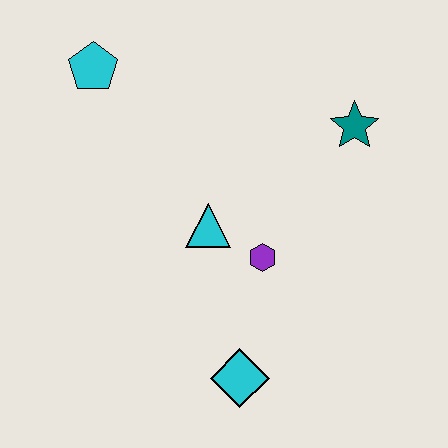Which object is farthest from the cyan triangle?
The cyan pentagon is farthest from the cyan triangle.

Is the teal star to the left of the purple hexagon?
No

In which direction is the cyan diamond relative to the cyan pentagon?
The cyan diamond is below the cyan pentagon.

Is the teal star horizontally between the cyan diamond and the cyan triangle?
No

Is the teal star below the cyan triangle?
No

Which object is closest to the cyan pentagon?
The cyan triangle is closest to the cyan pentagon.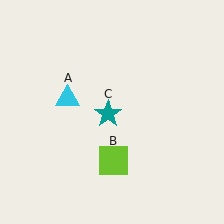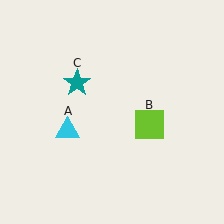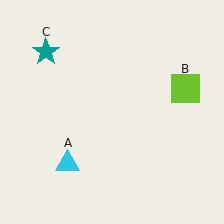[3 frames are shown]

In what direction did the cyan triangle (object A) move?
The cyan triangle (object A) moved down.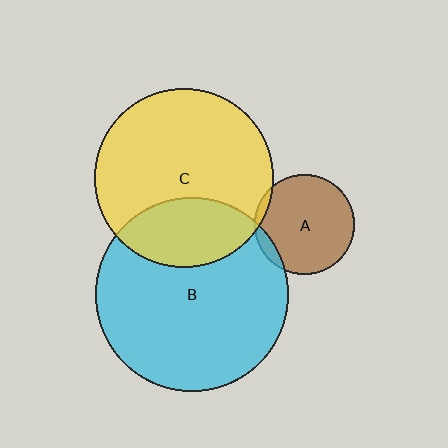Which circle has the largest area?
Circle B (cyan).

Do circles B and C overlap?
Yes.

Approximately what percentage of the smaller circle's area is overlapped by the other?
Approximately 30%.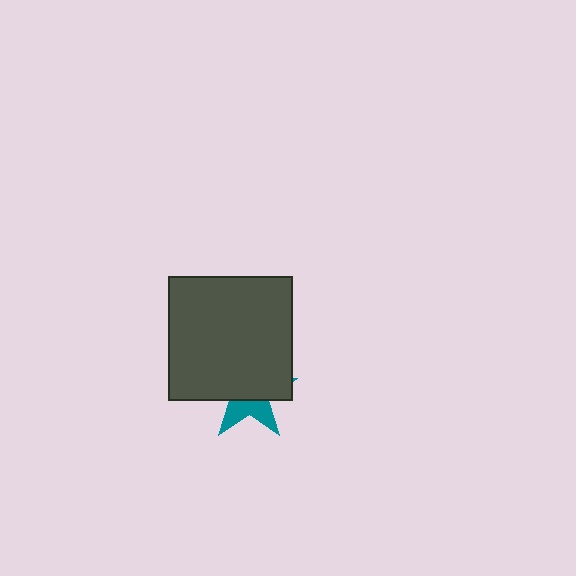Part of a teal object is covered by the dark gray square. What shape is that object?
It is a star.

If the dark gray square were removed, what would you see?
You would see the complete teal star.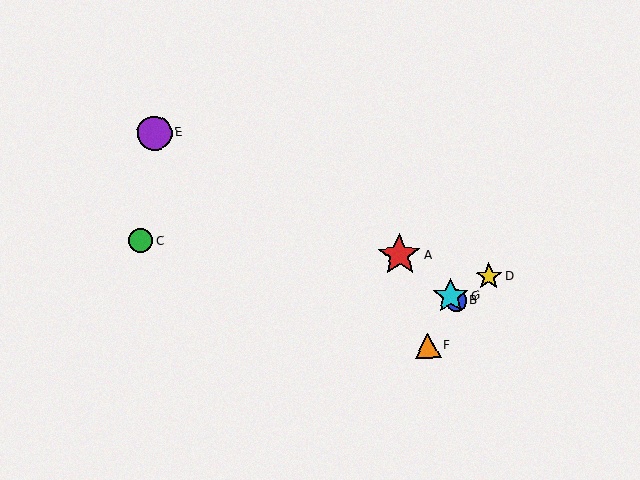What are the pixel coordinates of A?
Object A is at (399, 255).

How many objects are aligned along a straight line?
3 objects (A, B, G) are aligned along a straight line.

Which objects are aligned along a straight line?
Objects A, B, G are aligned along a straight line.